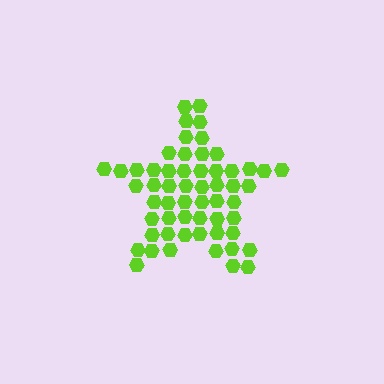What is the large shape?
The large shape is a star.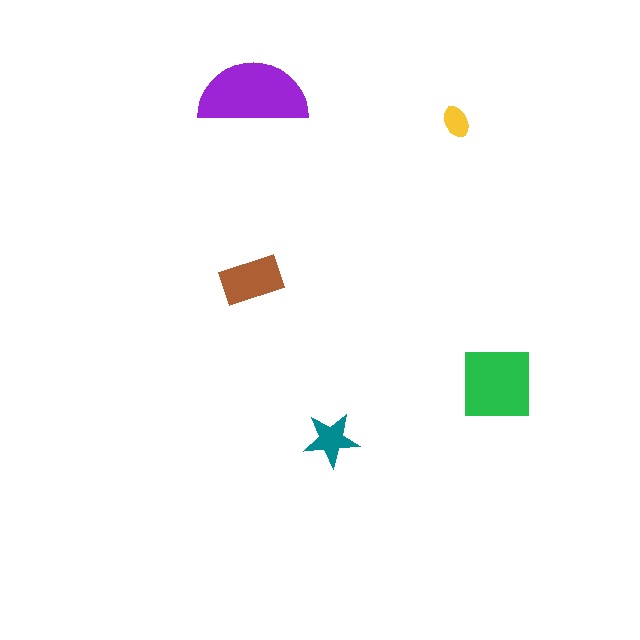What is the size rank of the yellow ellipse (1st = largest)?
5th.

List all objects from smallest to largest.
The yellow ellipse, the teal star, the brown rectangle, the green square, the purple semicircle.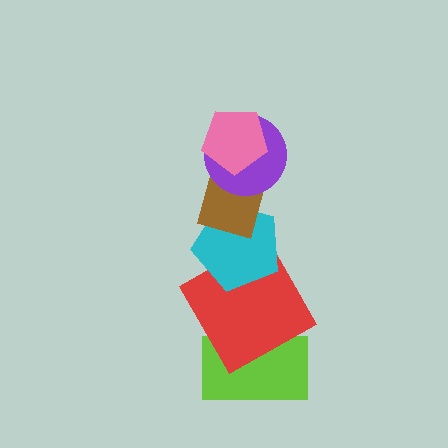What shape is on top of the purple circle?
The pink pentagon is on top of the purple circle.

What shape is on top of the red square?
The cyan pentagon is on top of the red square.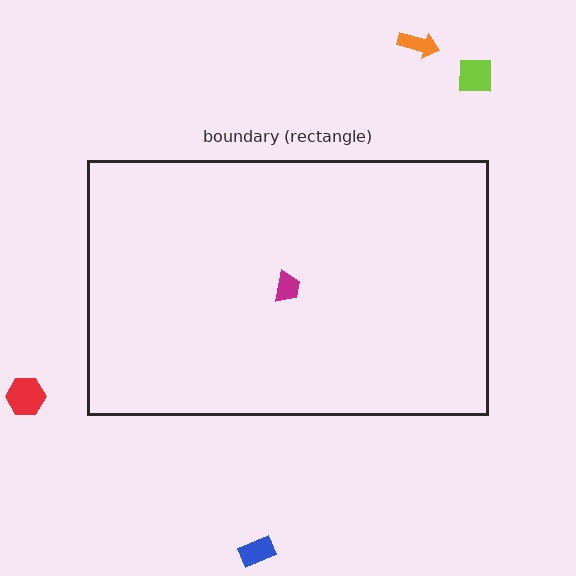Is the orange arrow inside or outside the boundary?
Outside.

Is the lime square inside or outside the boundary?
Outside.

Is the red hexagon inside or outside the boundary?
Outside.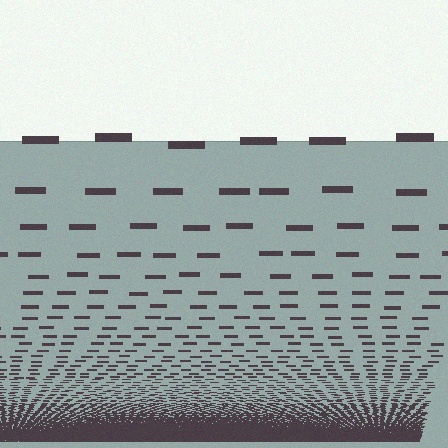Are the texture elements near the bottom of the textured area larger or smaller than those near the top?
Smaller. The gradient is inverted — elements near the bottom are smaller and denser.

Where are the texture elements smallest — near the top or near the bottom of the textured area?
Near the bottom.